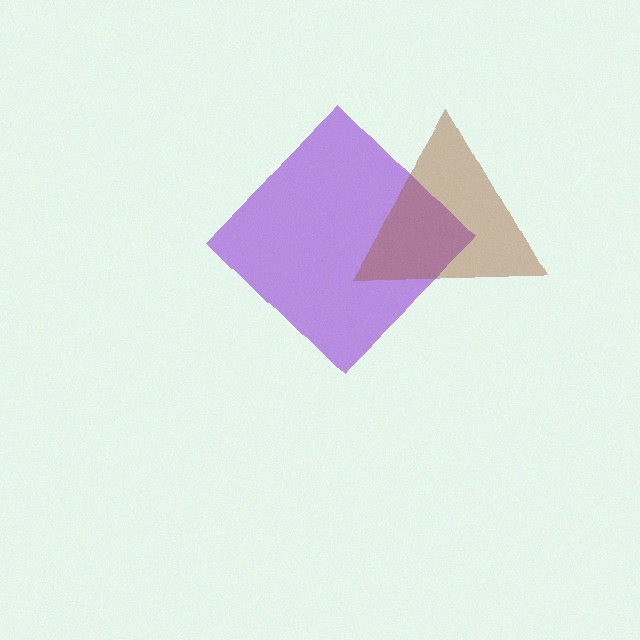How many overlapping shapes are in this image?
There are 2 overlapping shapes in the image.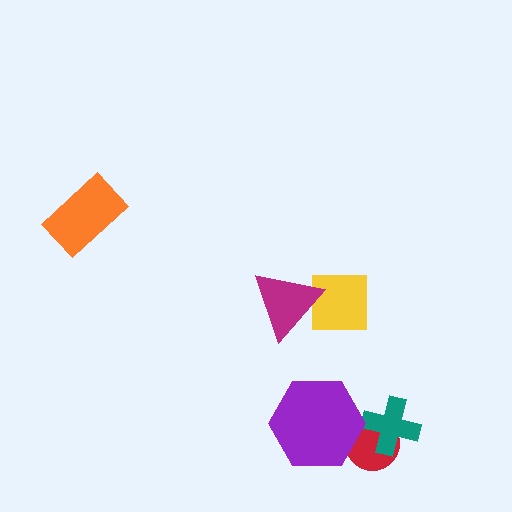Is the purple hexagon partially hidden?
No, no other shape covers it.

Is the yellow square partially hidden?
Yes, it is partially covered by another shape.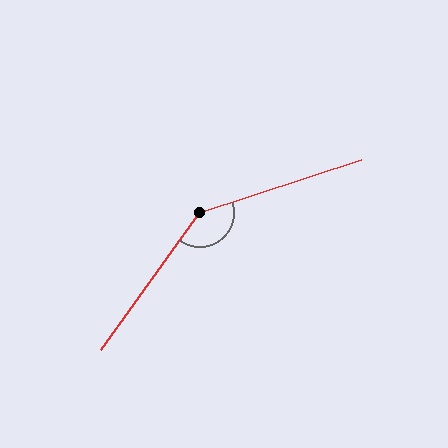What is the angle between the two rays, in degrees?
Approximately 144 degrees.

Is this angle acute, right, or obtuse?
It is obtuse.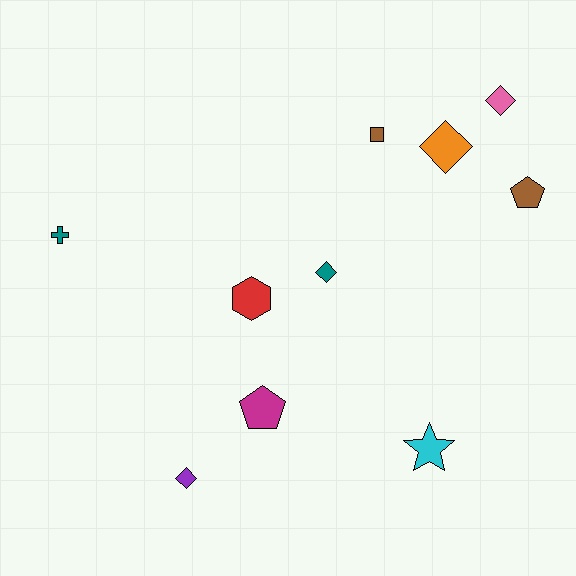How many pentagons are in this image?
There are 2 pentagons.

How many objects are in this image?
There are 10 objects.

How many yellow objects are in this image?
There are no yellow objects.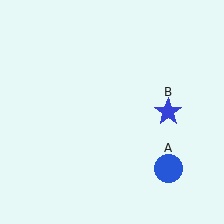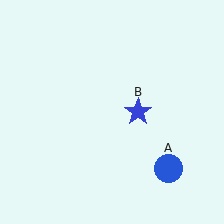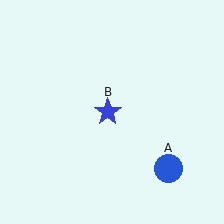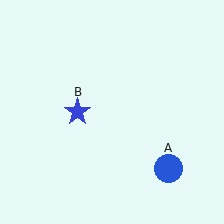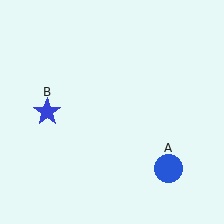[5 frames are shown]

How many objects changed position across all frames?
1 object changed position: blue star (object B).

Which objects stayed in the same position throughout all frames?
Blue circle (object A) remained stationary.